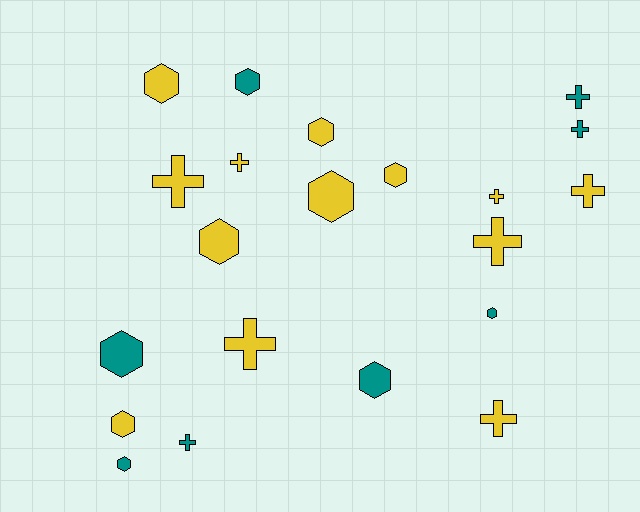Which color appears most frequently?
Yellow, with 13 objects.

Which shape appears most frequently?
Hexagon, with 11 objects.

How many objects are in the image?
There are 21 objects.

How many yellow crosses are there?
There are 7 yellow crosses.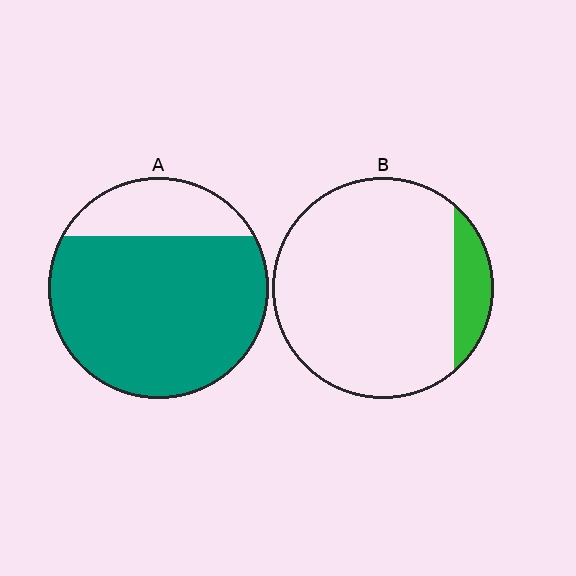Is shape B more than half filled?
No.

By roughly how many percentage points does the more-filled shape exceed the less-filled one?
By roughly 65 percentage points (A over B).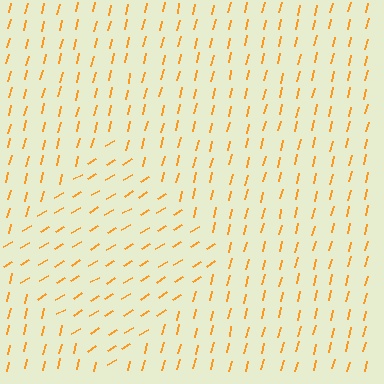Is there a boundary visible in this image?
Yes, there is a texture boundary formed by a change in line orientation.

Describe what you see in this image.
The image is filled with small orange line segments. A diamond region in the image has lines oriented differently from the surrounding lines, creating a visible texture boundary.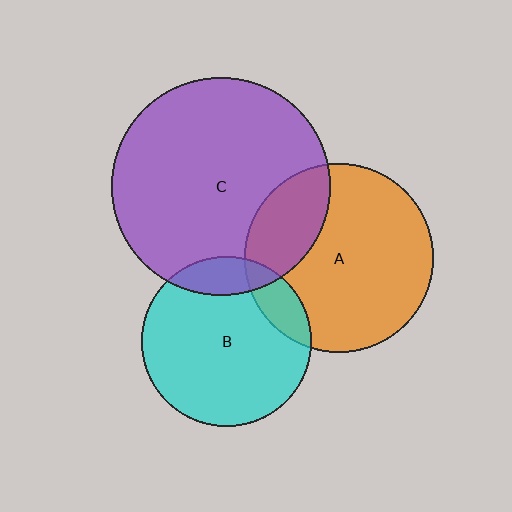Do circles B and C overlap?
Yes.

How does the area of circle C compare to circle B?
Approximately 1.7 times.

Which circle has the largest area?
Circle C (purple).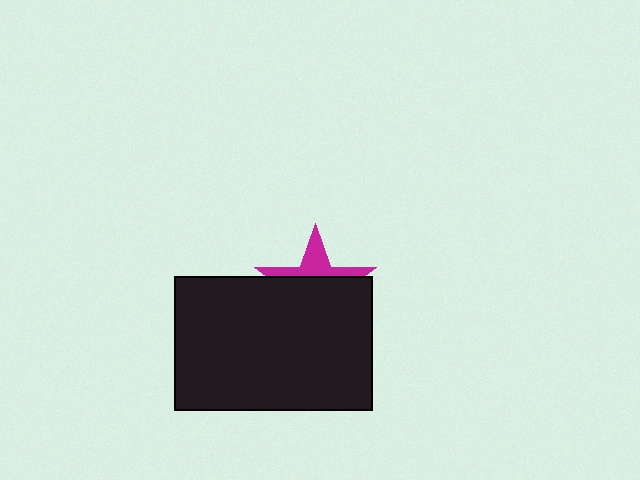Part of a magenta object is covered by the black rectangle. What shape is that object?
It is a star.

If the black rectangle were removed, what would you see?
You would see the complete magenta star.